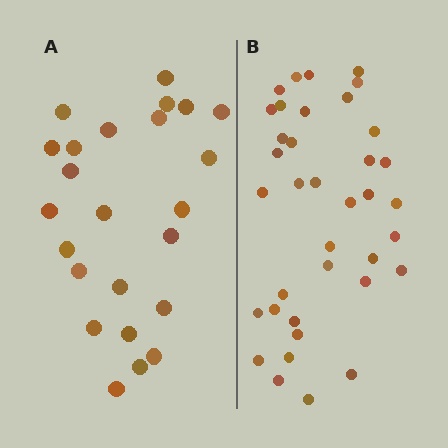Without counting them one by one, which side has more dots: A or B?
Region B (the right region) has more dots.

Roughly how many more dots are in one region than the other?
Region B has approximately 15 more dots than region A.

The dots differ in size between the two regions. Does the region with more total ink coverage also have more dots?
No. Region A has more total ink coverage because its dots are larger, but region B actually contains more individual dots. Total area can be misleading — the number of items is what matters here.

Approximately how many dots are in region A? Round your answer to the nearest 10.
About 20 dots. (The exact count is 24, which rounds to 20.)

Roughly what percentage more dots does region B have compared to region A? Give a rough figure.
About 55% more.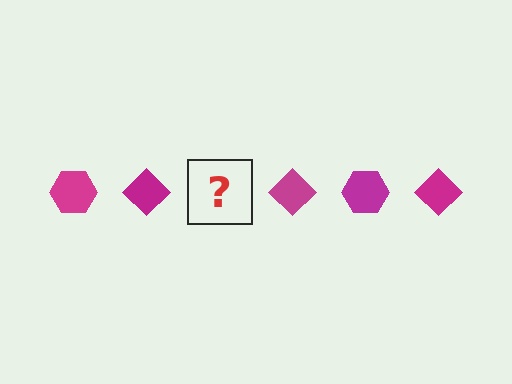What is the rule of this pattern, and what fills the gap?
The rule is that the pattern cycles through hexagon, diamond shapes in magenta. The gap should be filled with a magenta hexagon.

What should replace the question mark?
The question mark should be replaced with a magenta hexagon.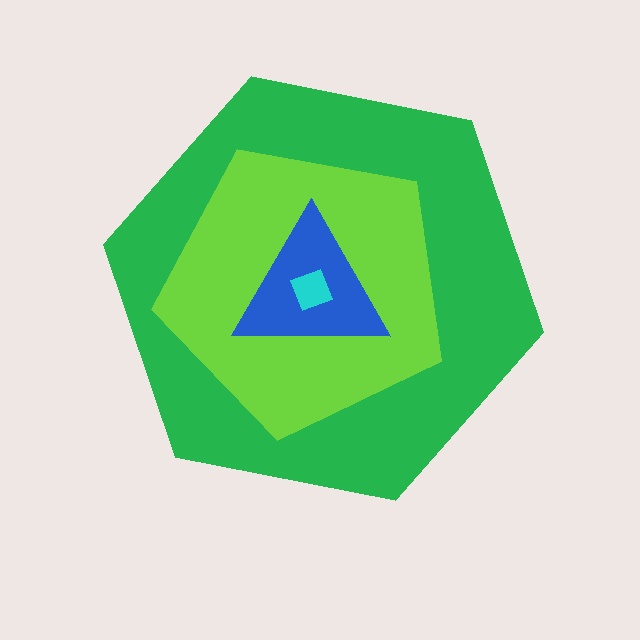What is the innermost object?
The cyan diamond.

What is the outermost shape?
The green hexagon.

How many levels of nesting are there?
4.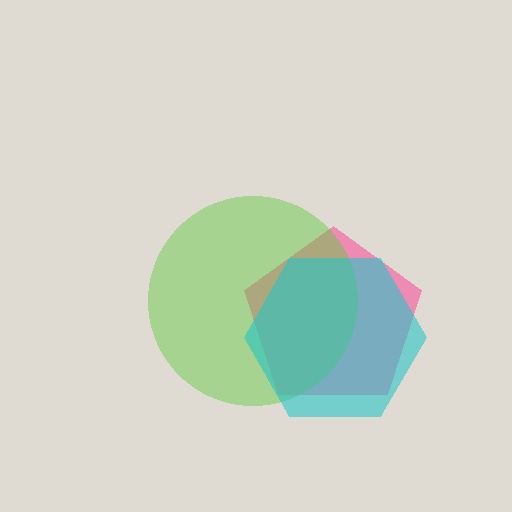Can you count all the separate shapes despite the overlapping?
Yes, there are 3 separate shapes.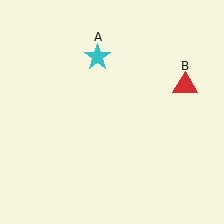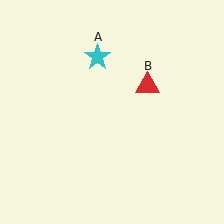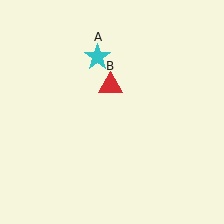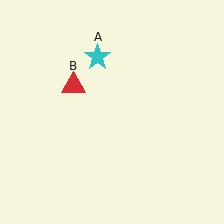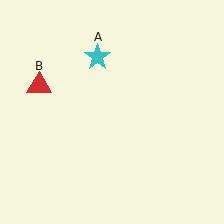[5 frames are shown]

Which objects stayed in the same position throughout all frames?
Cyan star (object A) remained stationary.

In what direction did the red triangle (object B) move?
The red triangle (object B) moved left.